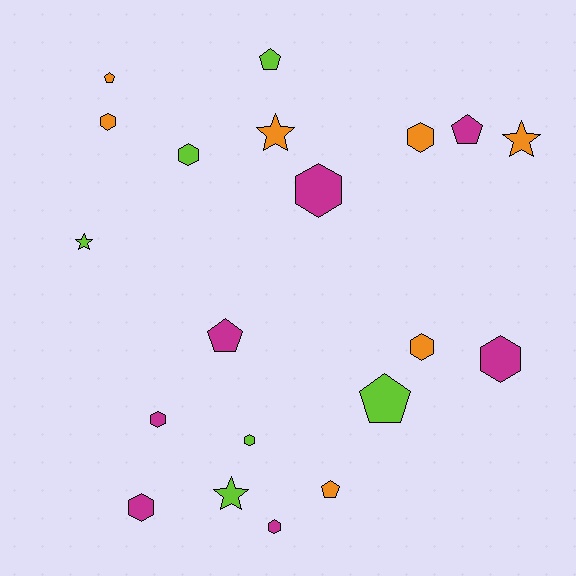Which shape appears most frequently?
Hexagon, with 10 objects.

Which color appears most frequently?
Magenta, with 7 objects.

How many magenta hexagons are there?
There are 5 magenta hexagons.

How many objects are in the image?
There are 20 objects.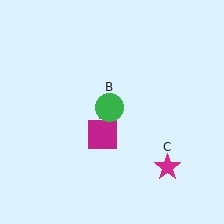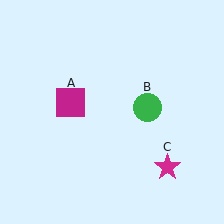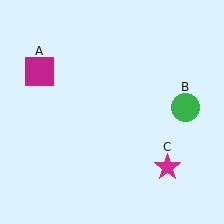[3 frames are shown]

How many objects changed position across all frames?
2 objects changed position: magenta square (object A), green circle (object B).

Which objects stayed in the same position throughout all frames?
Magenta star (object C) remained stationary.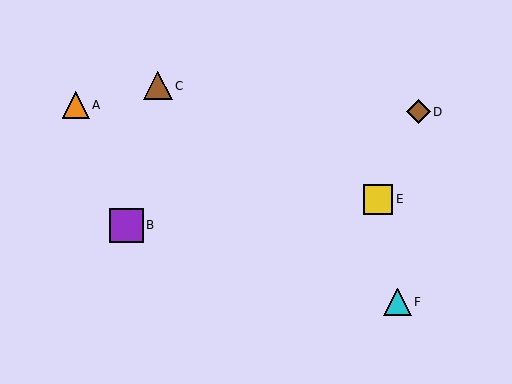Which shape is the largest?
The purple square (labeled B) is the largest.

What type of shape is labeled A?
Shape A is an orange triangle.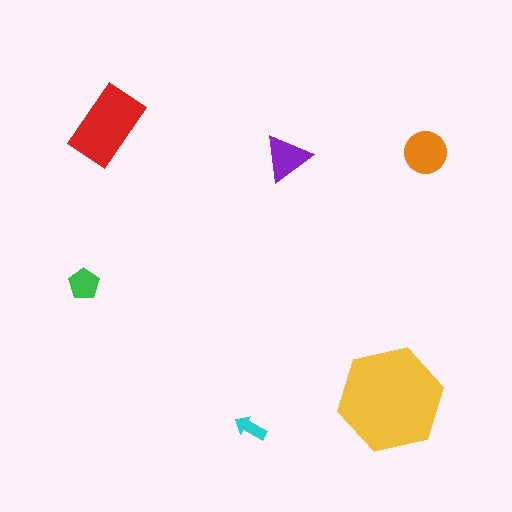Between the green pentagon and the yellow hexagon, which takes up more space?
The yellow hexagon.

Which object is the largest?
The yellow hexagon.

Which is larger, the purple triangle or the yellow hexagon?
The yellow hexagon.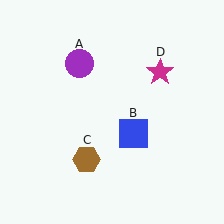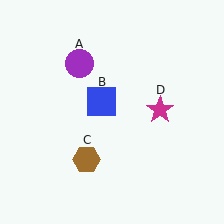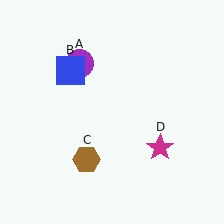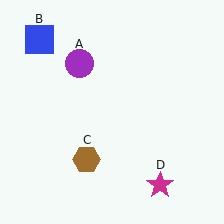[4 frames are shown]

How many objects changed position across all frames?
2 objects changed position: blue square (object B), magenta star (object D).